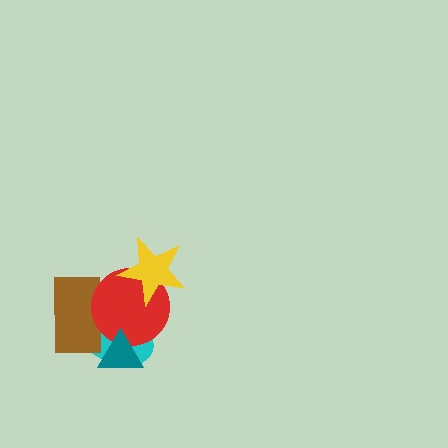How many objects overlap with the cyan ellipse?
4 objects overlap with the cyan ellipse.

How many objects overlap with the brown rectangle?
2 objects overlap with the brown rectangle.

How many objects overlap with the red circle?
4 objects overlap with the red circle.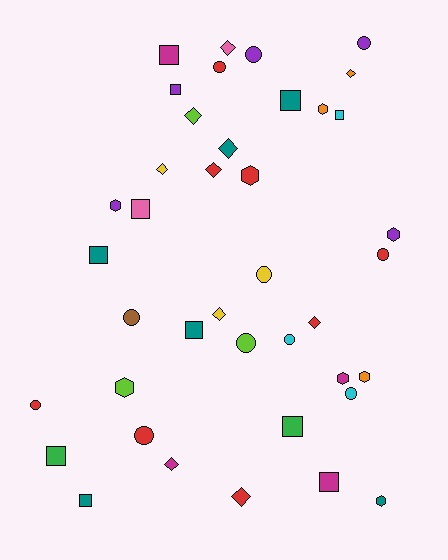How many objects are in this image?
There are 40 objects.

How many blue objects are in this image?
There are no blue objects.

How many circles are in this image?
There are 11 circles.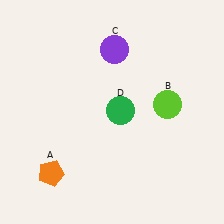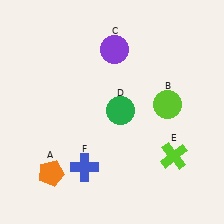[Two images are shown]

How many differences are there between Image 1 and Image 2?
There are 2 differences between the two images.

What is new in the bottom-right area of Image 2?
A lime cross (E) was added in the bottom-right area of Image 2.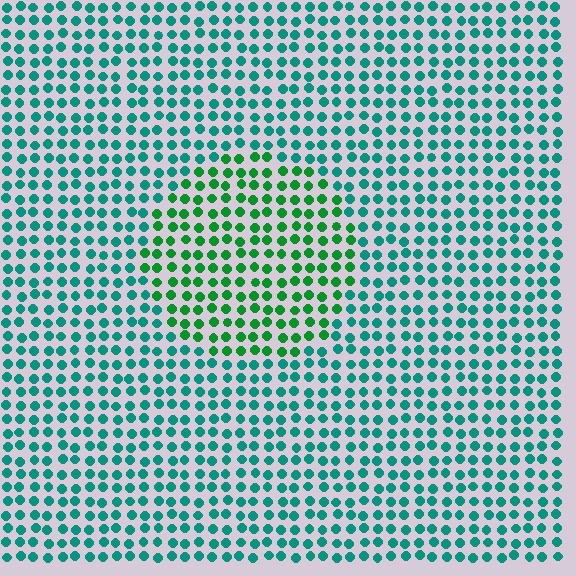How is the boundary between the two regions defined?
The boundary is defined purely by a slight shift in hue (about 37 degrees). Spacing, size, and orientation are identical on both sides.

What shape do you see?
I see a circle.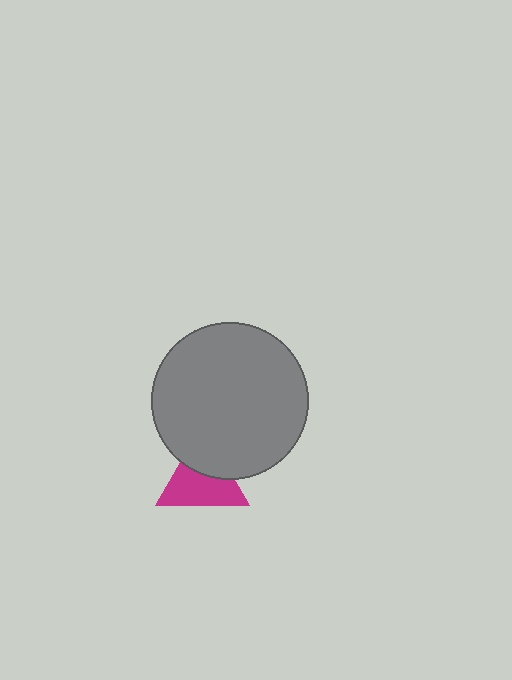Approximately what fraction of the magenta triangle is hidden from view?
Roughly 37% of the magenta triangle is hidden behind the gray circle.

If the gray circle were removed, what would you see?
You would see the complete magenta triangle.